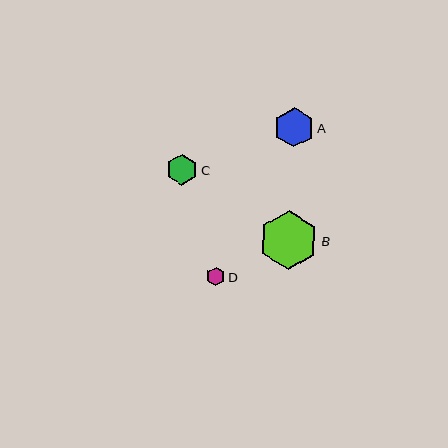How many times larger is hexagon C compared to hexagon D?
Hexagon C is approximately 1.7 times the size of hexagon D.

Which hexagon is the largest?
Hexagon B is the largest with a size of approximately 59 pixels.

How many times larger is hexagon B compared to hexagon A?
Hexagon B is approximately 1.5 times the size of hexagon A.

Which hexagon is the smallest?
Hexagon D is the smallest with a size of approximately 18 pixels.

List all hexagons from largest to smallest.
From largest to smallest: B, A, C, D.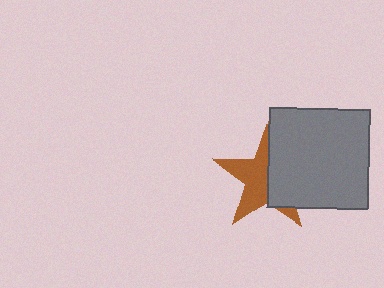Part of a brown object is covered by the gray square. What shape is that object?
It is a star.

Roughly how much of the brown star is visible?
About half of it is visible (roughly 53%).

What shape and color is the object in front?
The object in front is a gray square.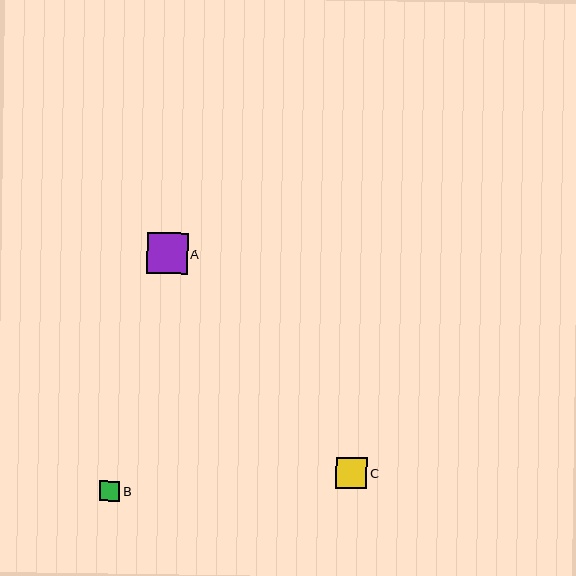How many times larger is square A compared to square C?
Square A is approximately 1.3 times the size of square C.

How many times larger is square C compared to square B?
Square C is approximately 1.6 times the size of square B.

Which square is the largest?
Square A is the largest with a size of approximately 41 pixels.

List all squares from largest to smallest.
From largest to smallest: A, C, B.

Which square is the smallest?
Square B is the smallest with a size of approximately 20 pixels.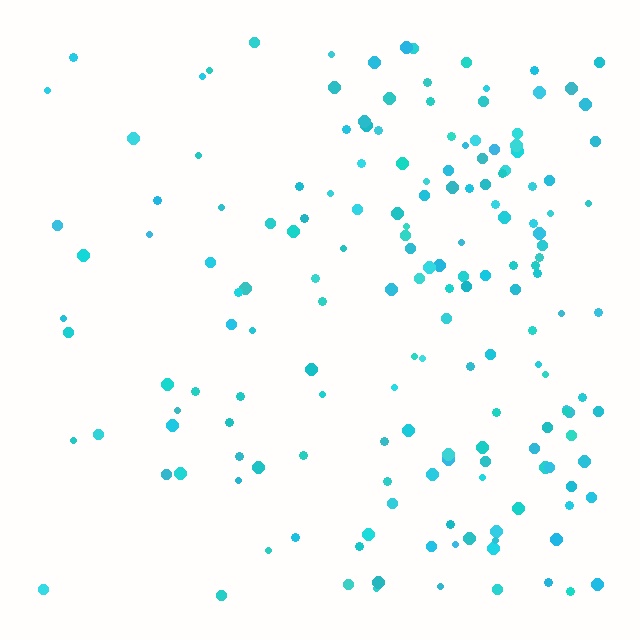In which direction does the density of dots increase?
From left to right, with the right side densest.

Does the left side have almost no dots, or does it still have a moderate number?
Still a moderate number, just noticeably fewer than the right.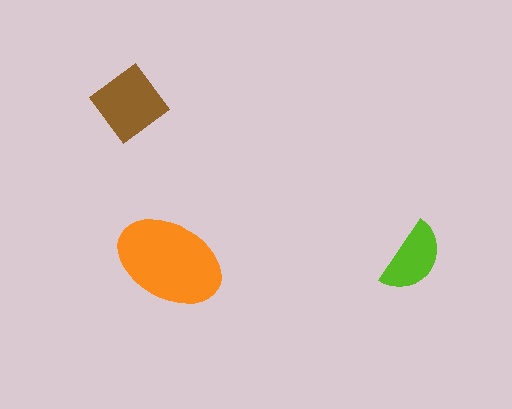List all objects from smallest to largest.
The lime semicircle, the brown diamond, the orange ellipse.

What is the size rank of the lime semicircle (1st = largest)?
3rd.